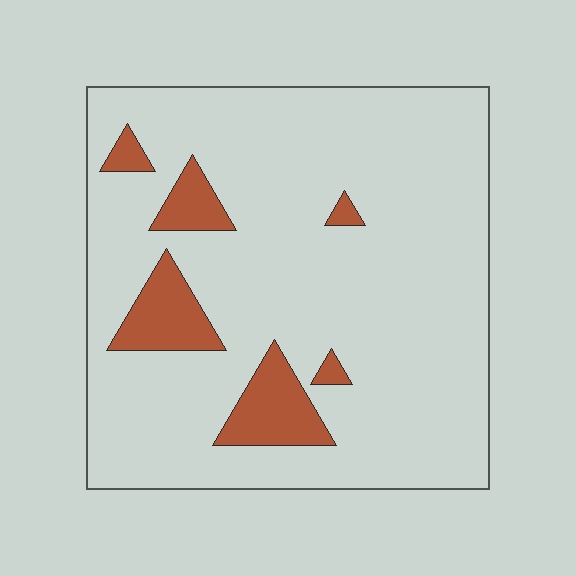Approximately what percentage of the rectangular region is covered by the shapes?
Approximately 10%.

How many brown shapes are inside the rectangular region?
6.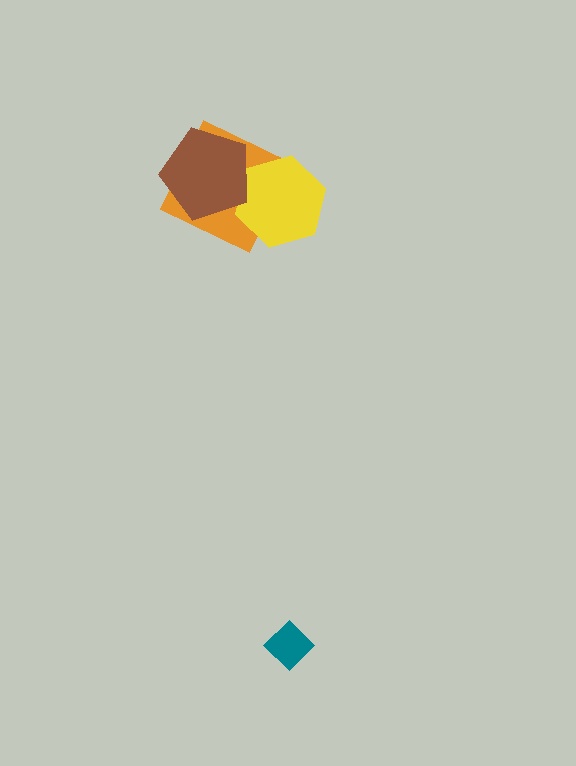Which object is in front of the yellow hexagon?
The brown pentagon is in front of the yellow hexagon.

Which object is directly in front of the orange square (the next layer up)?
The yellow hexagon is directly in front of the orange square.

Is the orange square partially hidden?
Yes, it is partially covered by another shape.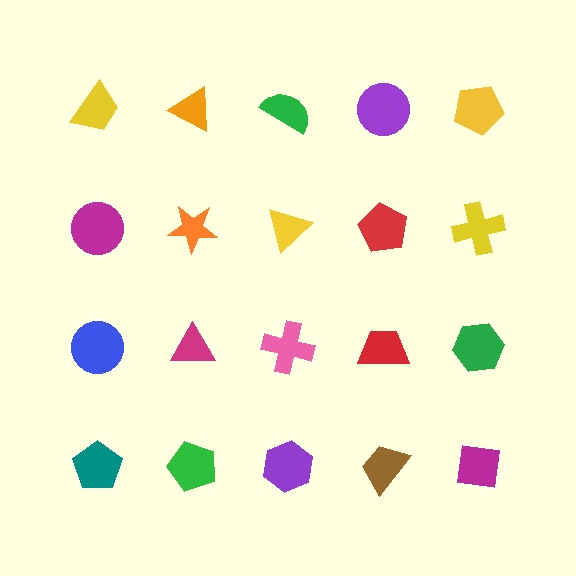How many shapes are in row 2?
5 shapes.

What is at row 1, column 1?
A yellow trapezoid.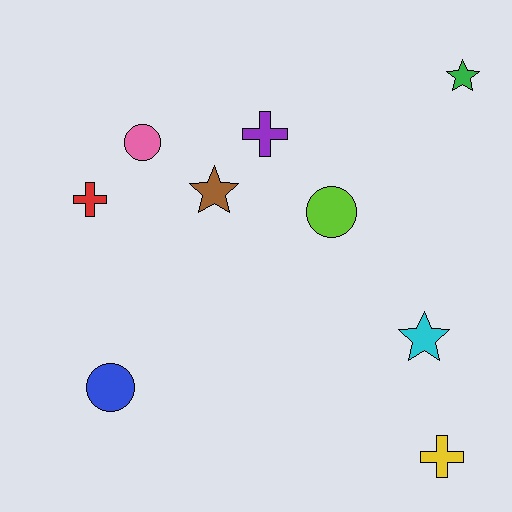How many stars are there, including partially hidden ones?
There are 3 stars.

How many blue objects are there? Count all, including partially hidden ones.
There is 1 blue object.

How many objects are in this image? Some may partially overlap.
There are 9 objects.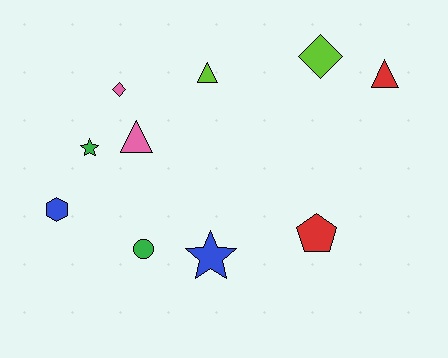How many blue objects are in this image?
There are 2 blue objects.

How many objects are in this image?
There are 10 objects.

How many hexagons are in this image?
There is 1 hexagon.